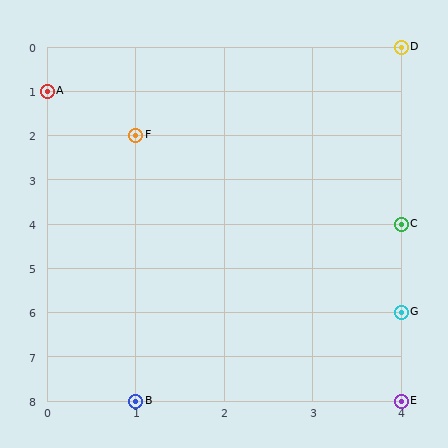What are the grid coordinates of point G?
Point G is at grid coordinates (4, 6).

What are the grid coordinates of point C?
Point C is at grid coordinates (4, 4).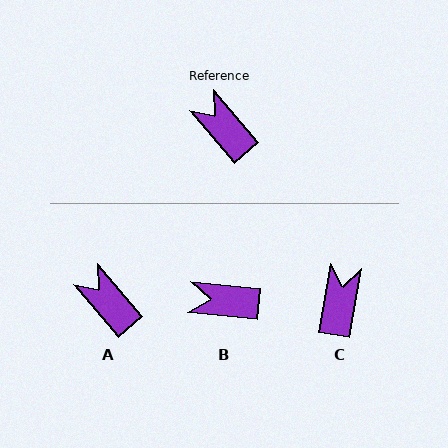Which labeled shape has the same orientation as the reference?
A.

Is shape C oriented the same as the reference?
No, it is off by about 50 degrees.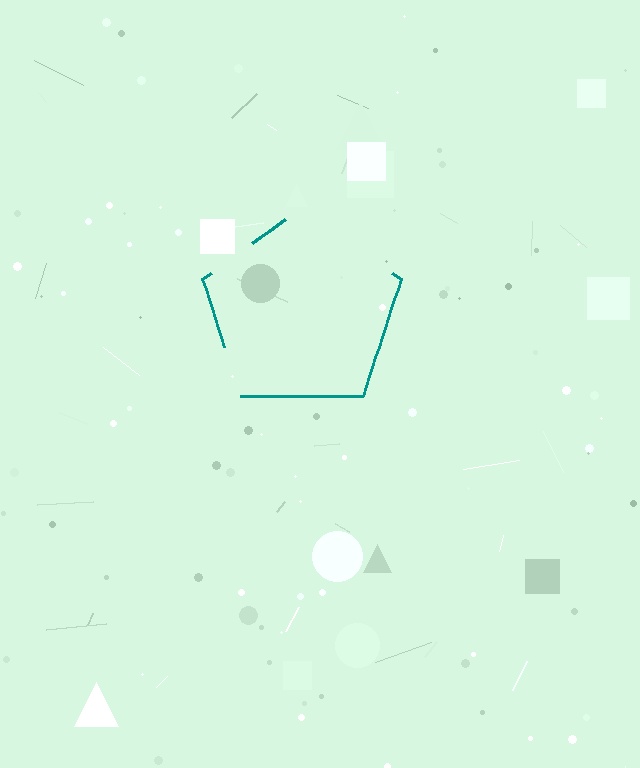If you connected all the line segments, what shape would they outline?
They would outline a pentagon.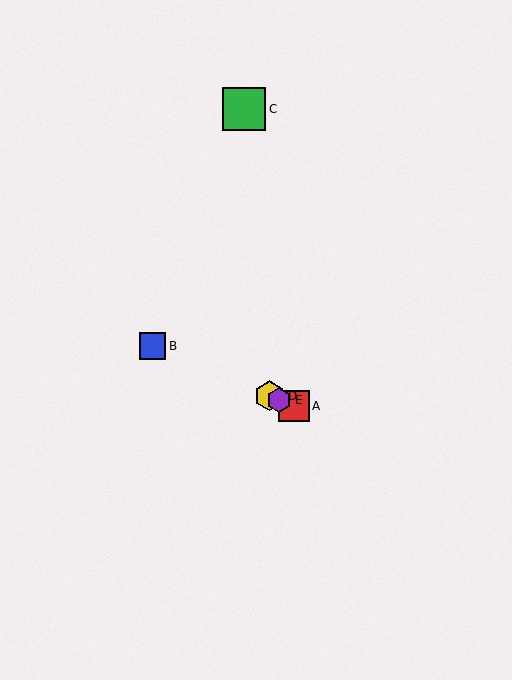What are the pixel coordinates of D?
Object D is at (270, 396).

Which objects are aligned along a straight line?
Objects A, B, D, E are aligned along a straight line.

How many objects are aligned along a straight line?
4 objects (A, B, D, E) are aligned along a straight line.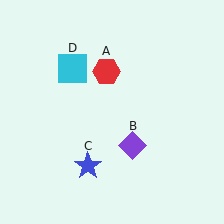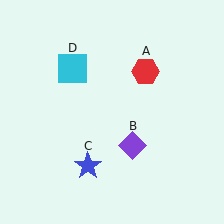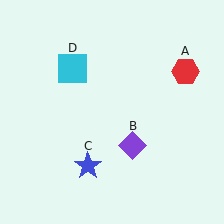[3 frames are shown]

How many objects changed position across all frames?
1 object changed position: red hexagon (object A).